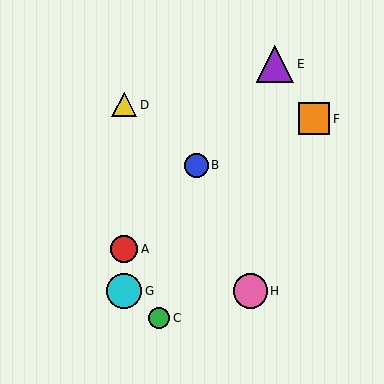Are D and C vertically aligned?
No, D is at x≈124 and C is at x≈159.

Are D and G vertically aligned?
Yes, both are at x≈124.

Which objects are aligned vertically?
Objects A, D, G are aligned vertically.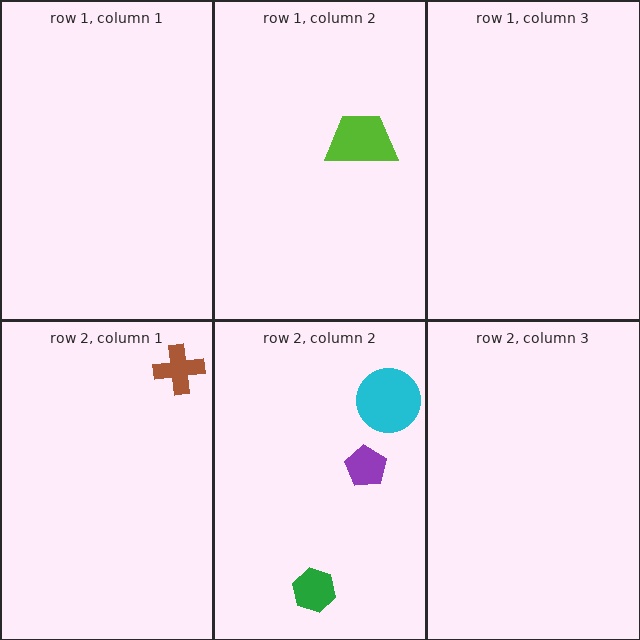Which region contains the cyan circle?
The row 2, column 2 region.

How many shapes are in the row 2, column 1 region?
1.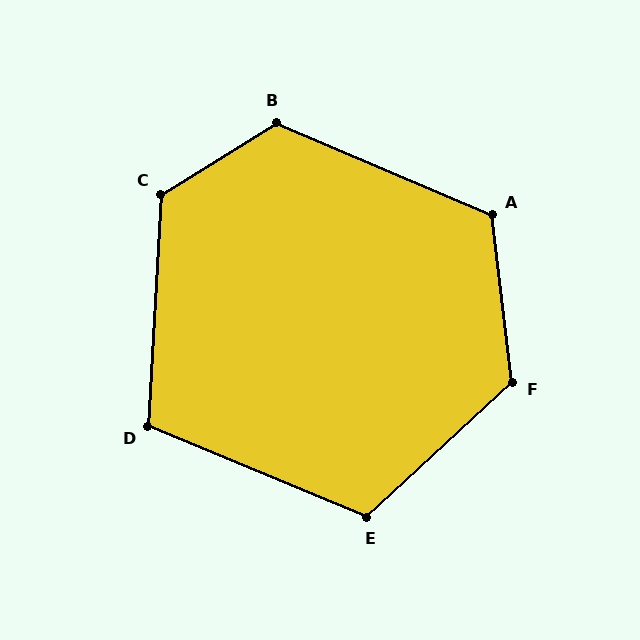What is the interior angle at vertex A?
Approximately 120 degrees (obtuse).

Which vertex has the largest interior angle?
F, at approximately 126 degrees.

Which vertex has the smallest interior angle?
D, at approximately 109 degrees.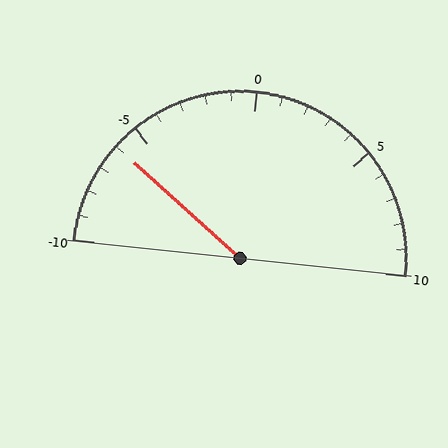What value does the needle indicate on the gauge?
The needle indicates approximately -6.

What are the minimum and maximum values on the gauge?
The gauge ranges from -10 to 10.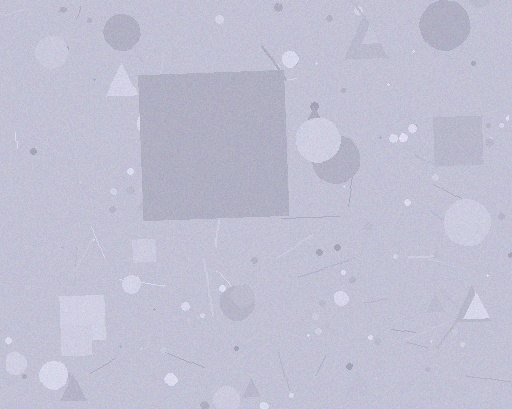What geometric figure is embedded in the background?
A square is embedded in the background.